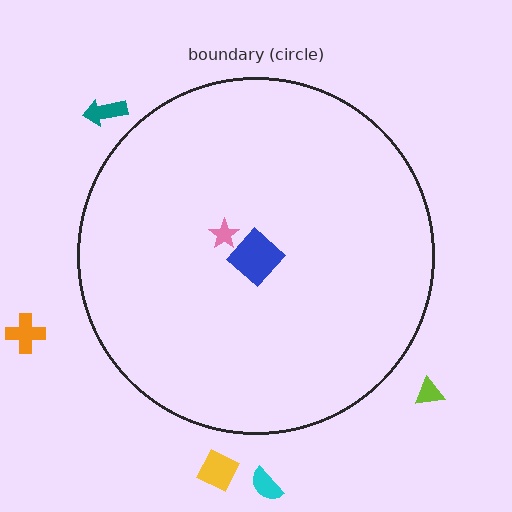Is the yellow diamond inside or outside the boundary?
Outside.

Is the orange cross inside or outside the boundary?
Outside.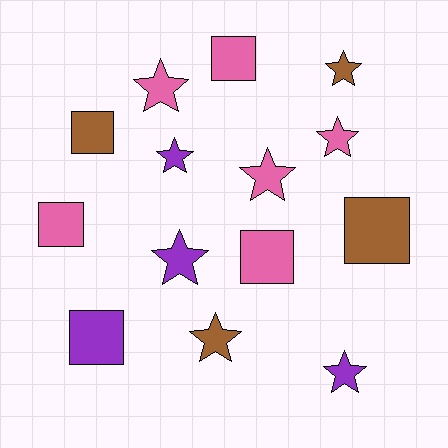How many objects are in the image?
There are 14 objects.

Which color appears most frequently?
Pink, with 6 objects.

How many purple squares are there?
There is 1 purple square.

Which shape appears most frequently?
Star, with 8 objects.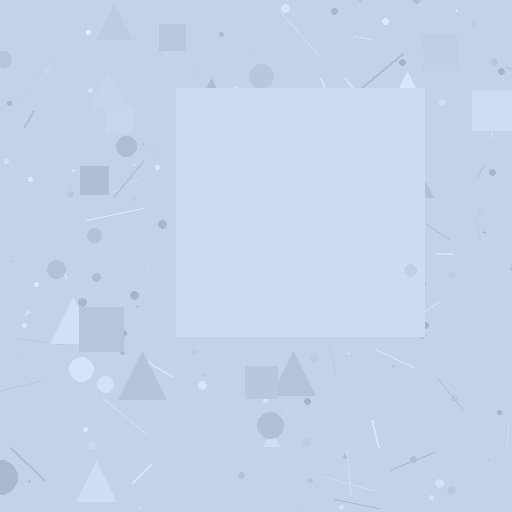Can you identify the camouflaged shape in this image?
The camouflaged shape is a square.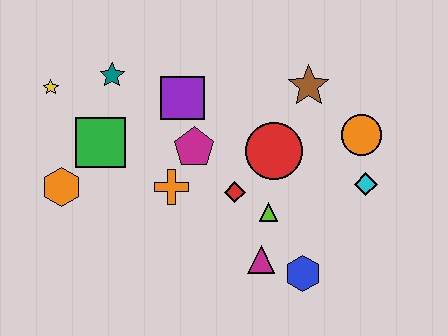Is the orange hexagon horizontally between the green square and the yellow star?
Yes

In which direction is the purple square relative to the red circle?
The purple square is to the left of the red circle.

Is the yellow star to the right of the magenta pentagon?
No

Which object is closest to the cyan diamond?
The orange circle is closest to the cyan diamond.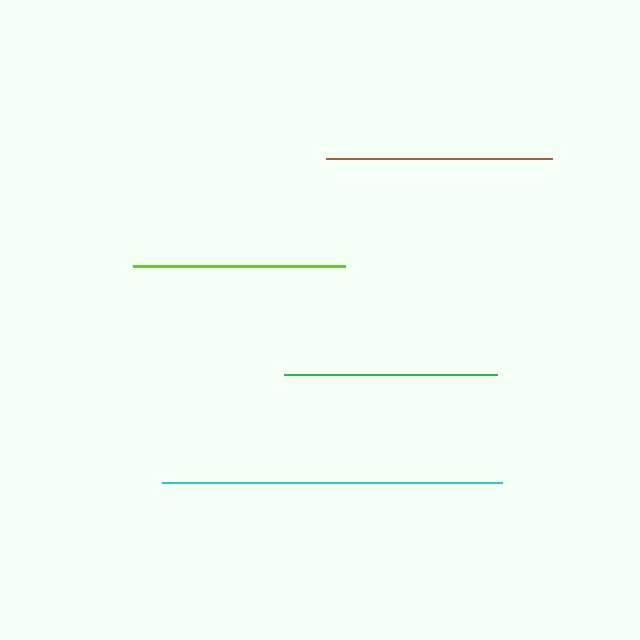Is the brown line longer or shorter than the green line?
The brown line is longer than the green line.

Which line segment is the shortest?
The lime line is the shortest at approximately 212 pixels.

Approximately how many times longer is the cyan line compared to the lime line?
The cyan line is approximately 1.6 times the length of the lime line.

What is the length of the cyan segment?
The cyan segment is approximately 340 pixels long.